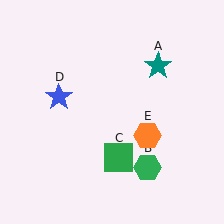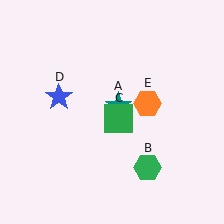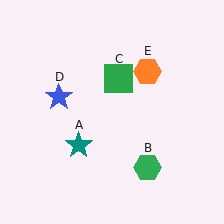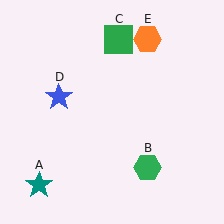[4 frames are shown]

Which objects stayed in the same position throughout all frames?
Green hexagon (object B) and blue star (object D) remained stationary.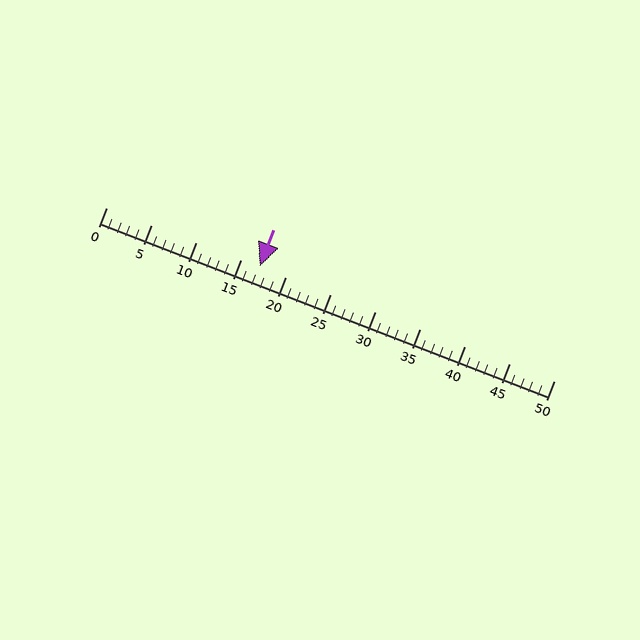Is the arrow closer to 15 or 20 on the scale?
The arrow is closer to 15.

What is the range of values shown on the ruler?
The ruler shows values from 0 to 50.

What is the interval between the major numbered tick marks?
The major tick marks are spaced 5 units apart.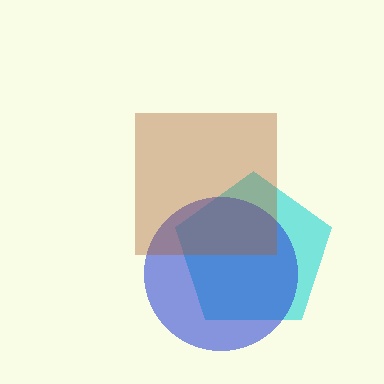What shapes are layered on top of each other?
The layered shapes are: a cyan pentagon, a blue circle, a brown square.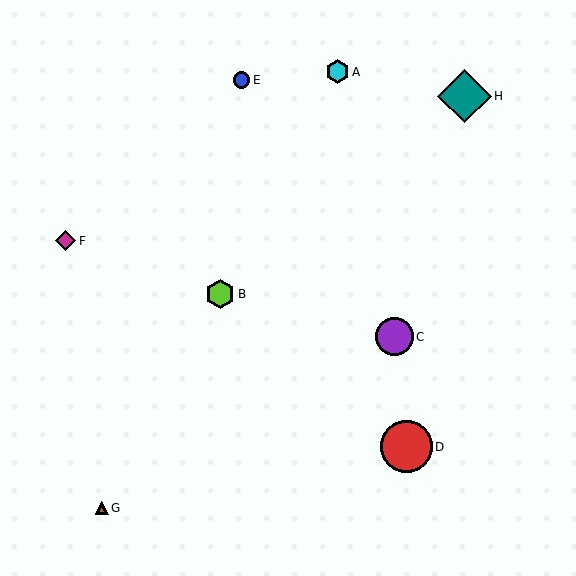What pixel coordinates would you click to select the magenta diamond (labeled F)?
Click at (66, 241) to select the magenta diamond F.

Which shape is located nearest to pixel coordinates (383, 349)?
The purple circle (labeled C) at (394, 337) is nearest to that location.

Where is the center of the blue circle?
The center of the blue circle is at (242, 80).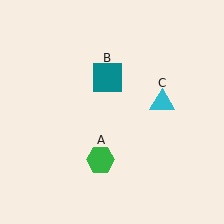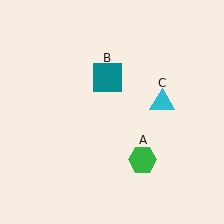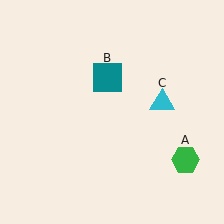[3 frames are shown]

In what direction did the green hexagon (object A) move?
The green hexagon (object A) moved right.